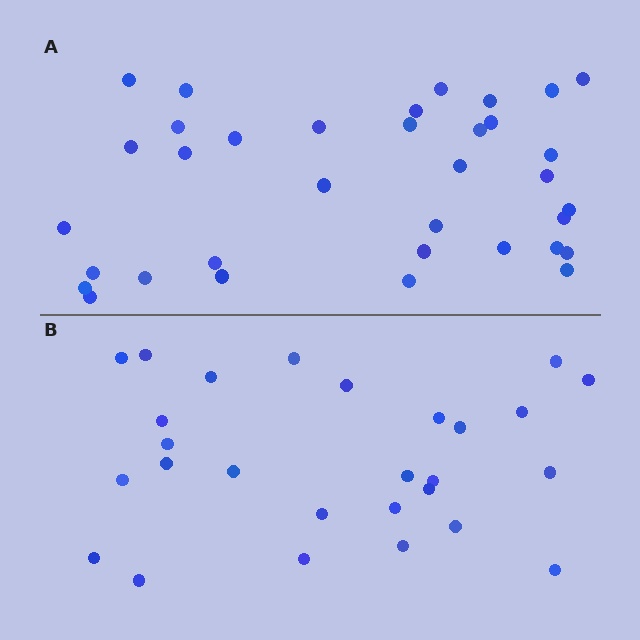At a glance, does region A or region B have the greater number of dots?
Region A (the top region) has more dots.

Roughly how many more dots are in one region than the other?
Region A has roughly 8 or so more dots than region B.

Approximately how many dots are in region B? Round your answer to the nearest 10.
About 30 dots. (The exact count is 27, which rounds to 30.)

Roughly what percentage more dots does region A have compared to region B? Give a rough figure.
About 30% more.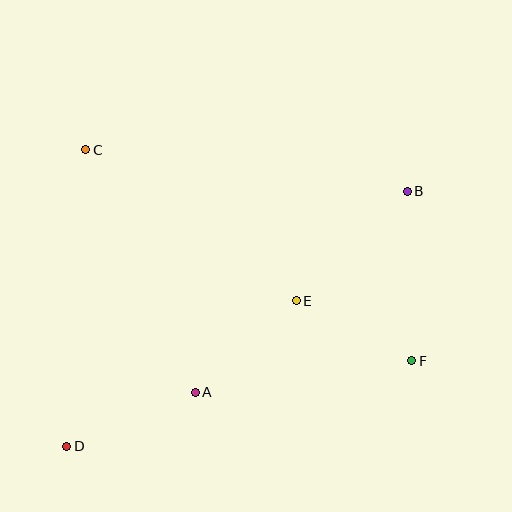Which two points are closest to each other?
Points E and F are closest to each other.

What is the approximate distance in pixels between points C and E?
The distance between C and E is approximately 259 pixels.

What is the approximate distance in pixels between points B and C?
The distance between B and C is approximately 324 pixels.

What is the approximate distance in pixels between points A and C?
The distance between A and C is approximately 266 pixels.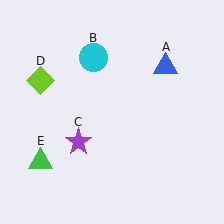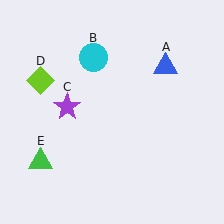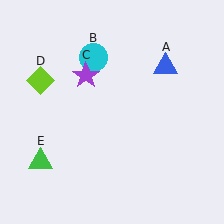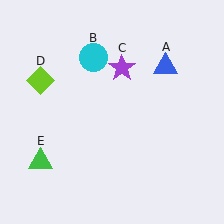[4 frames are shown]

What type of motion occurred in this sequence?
The purple star (object C) rotated clockwise around the center of the scene.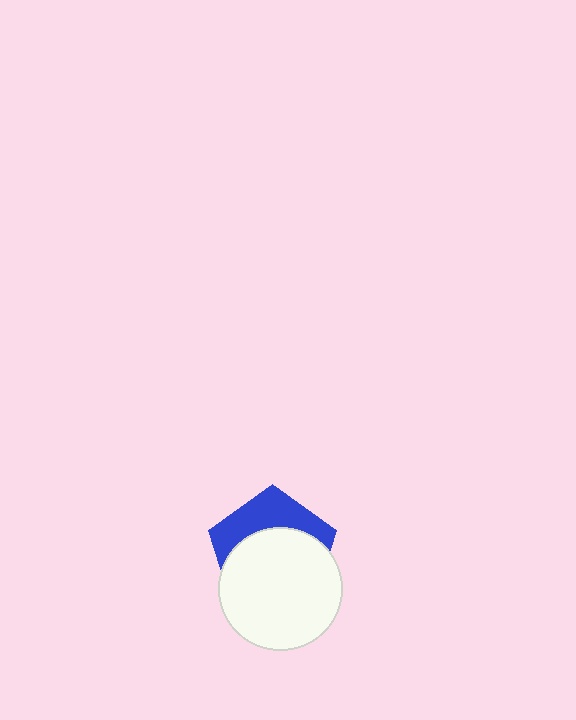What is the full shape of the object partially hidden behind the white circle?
The partially hidden object is a blue pentagon.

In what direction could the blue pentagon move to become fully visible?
The blue pentagon could move up. That would shift it out from behind the white circle entirely.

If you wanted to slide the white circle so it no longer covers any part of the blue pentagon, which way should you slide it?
Slide it down — that is the most direct way to separate the two shapes.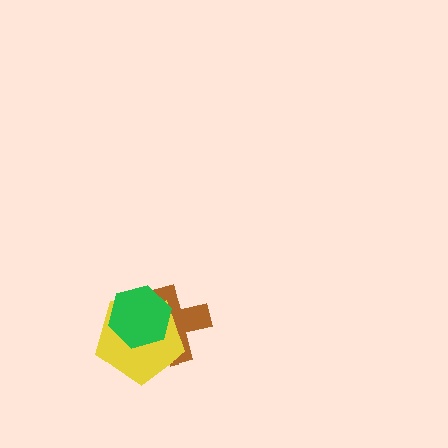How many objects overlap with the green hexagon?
2 objects overlap with the green hexagon.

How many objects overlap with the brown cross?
2 objects overlap with the brown cross.